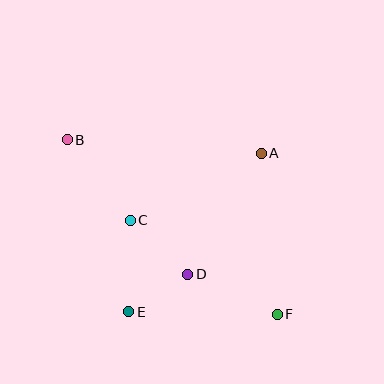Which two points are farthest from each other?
Points B and F are farthest from each other.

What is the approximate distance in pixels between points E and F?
The distance between E and F is approximately 149 pixels.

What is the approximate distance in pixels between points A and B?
The distance between A and B is approximately 195 pixels.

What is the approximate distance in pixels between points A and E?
The distance between A and E is approximately 206 pixels.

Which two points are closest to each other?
Points D and E are closest to each other.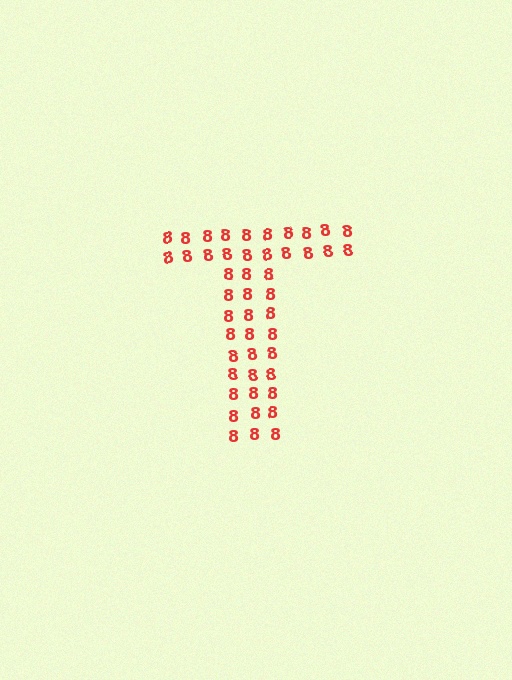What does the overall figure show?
The overall figure shows the letter T.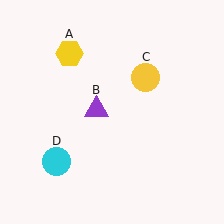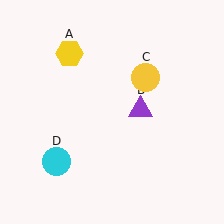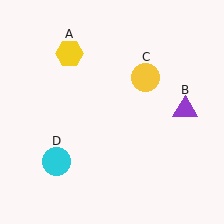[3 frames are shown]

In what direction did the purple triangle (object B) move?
The purple triangle (object B) moved right.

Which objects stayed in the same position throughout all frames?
Yellow hexagon (object A) and yellow circle (object C) and cyan circle (object D) remained stationary.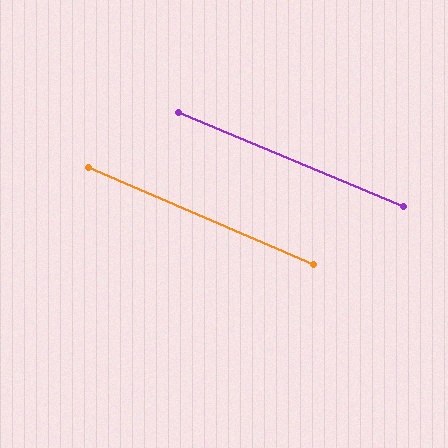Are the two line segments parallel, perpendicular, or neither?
Parallel — their directions differ by only 0.8°.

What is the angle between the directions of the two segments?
Approximately 1 degree.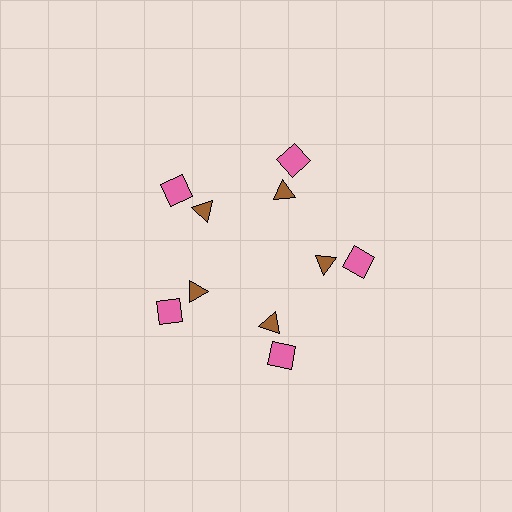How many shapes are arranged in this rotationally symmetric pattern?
There are 10 shapes, arranged in 5 groups of 2.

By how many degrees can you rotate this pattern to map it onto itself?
The pattern maps onto itself every 72 degrees of rotation.